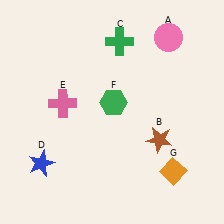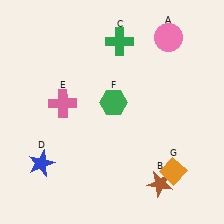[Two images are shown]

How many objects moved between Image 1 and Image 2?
1 object moved between the two images.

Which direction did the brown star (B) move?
The brown star (B) moved down.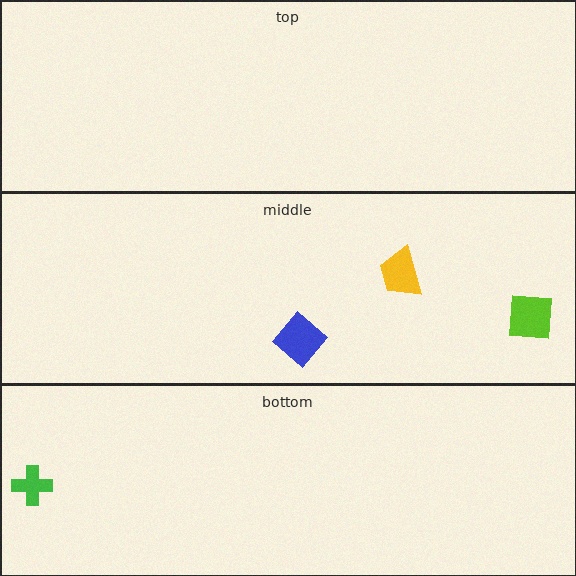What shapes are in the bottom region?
The green cross.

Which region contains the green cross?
The bottom region.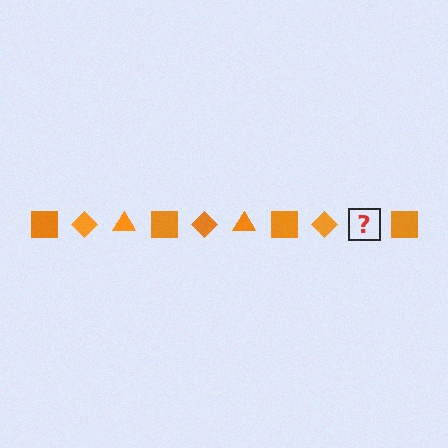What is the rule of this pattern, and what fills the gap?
The rule is that the pattern cycles through square, diamond, triangle shapes in orange. The gap should be filled with an orange triangle.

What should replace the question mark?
The question mark should be replaced with an orange triangle.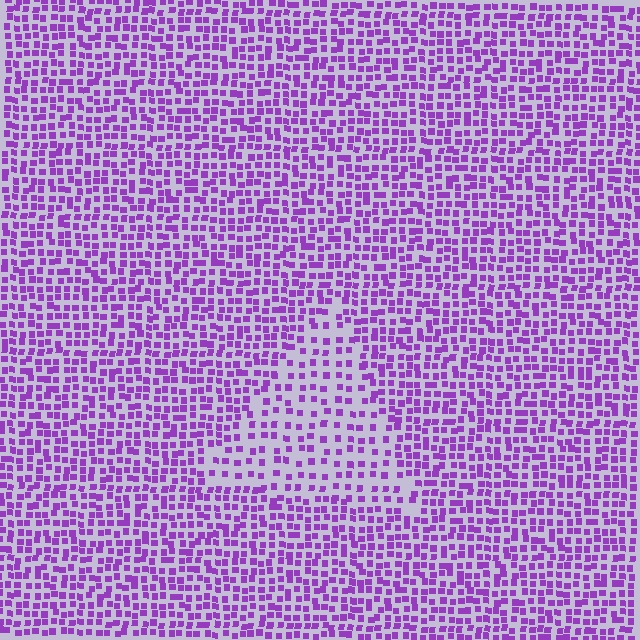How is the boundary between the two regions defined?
The boundary is defined by a change in element density (approximately 1.9x ratio). All elements are the same color, size, and shape.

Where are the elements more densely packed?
The elements are more densely packed outside the triangle boundary.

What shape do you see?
I see a triangle.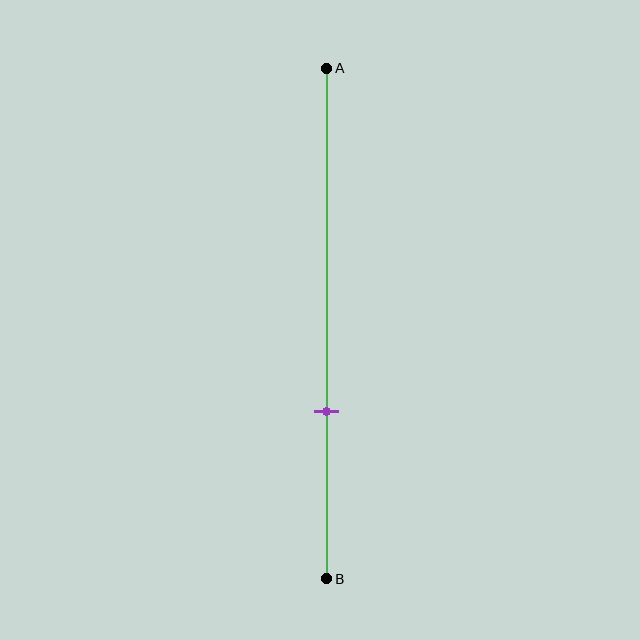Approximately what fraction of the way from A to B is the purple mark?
The purple mark is approximately 65% of the way from A to B.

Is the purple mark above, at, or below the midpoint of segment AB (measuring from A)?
The purple mark is below the midpoint of segment AB.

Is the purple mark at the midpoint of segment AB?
No, the mark is at about 65% from A, not at the 50% midpoint.